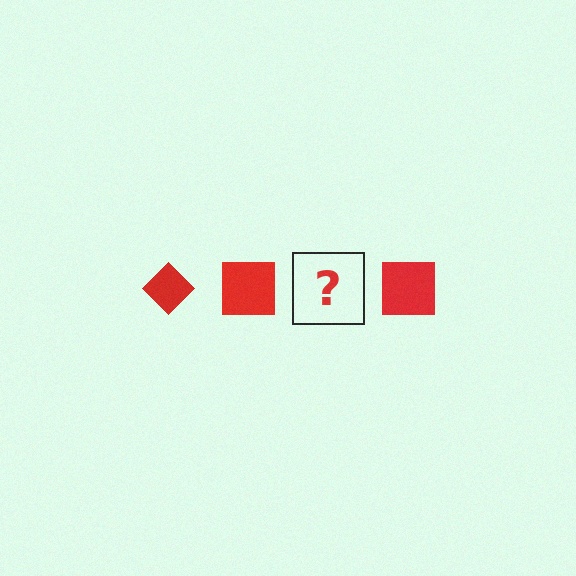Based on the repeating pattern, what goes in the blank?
The blank should be a red diamond.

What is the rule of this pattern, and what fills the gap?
The rule is that the pattern cycles through diamond, square shapes in red. The gap should be filled with a red diamond.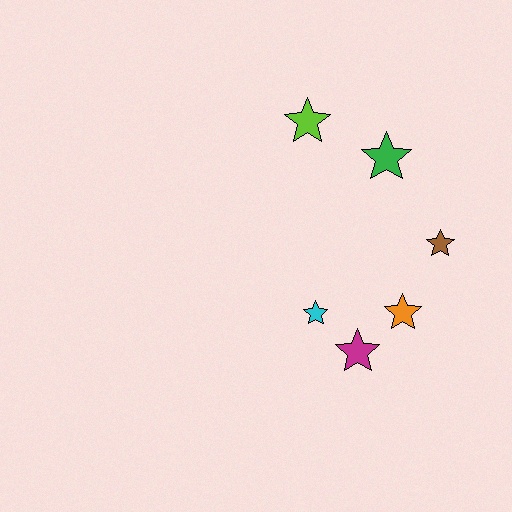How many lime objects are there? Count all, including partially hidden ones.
There is 1 lime object.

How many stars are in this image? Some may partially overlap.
There are 6 stars.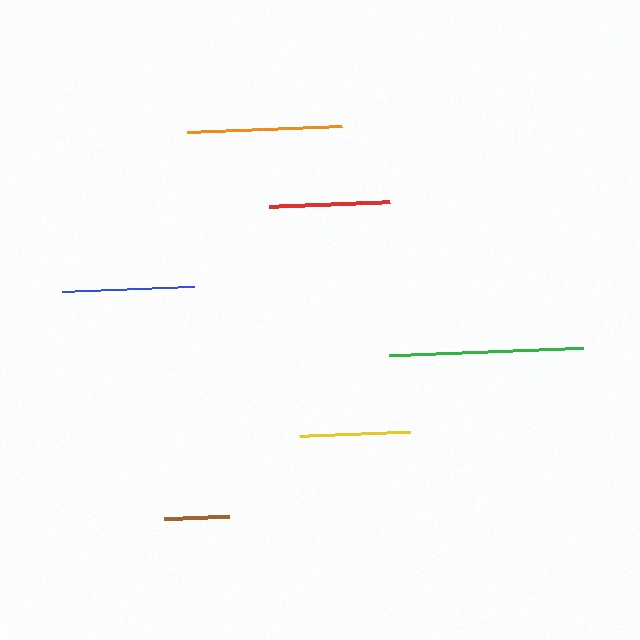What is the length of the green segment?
The green segment is approximately 194 pixels long.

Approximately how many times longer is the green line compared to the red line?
The green line is approximately 1.6 times the length of the red line.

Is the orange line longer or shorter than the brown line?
The orange line is longer than the brown line.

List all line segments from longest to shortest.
From longest to shortest: green, orange, blue, red, yellow, brown.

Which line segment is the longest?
The green line is the longest at approximately 194 pixels.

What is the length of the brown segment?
The brown segment is approximately 65 pixels long.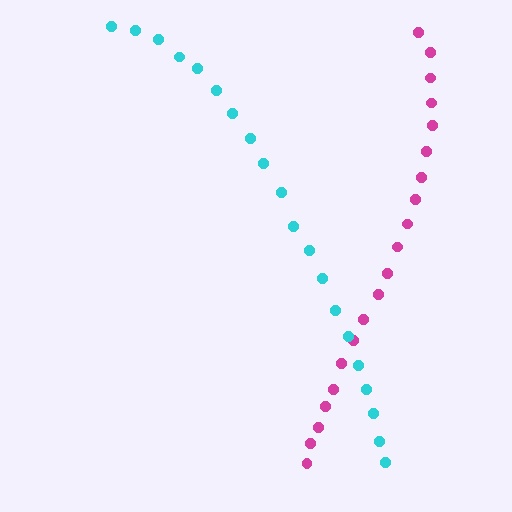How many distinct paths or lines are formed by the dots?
There are 2 distinct paths.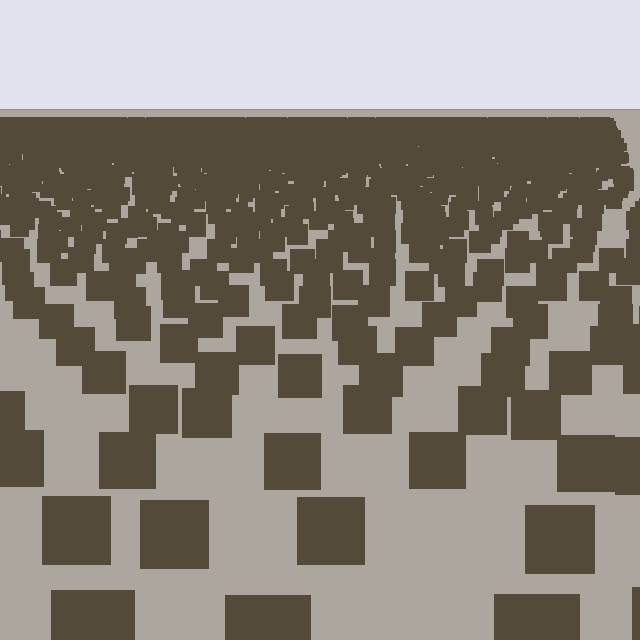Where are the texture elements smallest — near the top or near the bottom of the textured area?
Near the top.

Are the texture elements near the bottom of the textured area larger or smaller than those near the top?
Larger. Near the bottom, elements are closer to the viewer and appear at a bigger on-screen size.